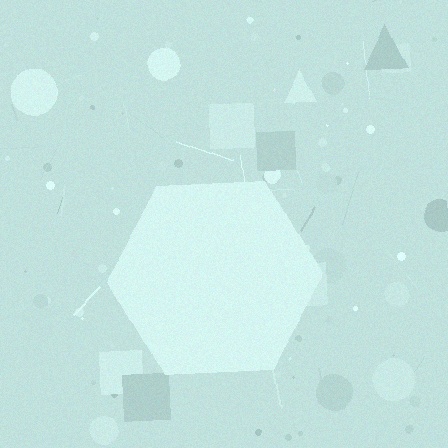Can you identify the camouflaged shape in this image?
The camouflaged shape is a hexagon.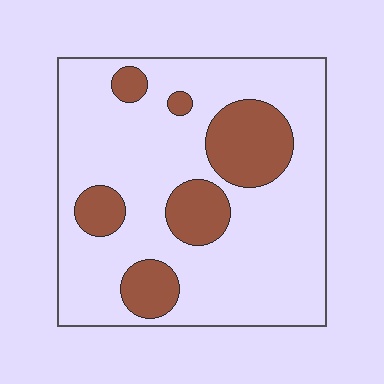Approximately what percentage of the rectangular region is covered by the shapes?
Approximately 20%.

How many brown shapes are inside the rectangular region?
6.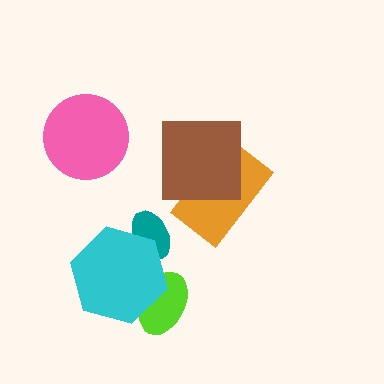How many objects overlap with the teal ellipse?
1 object overlaps with the teal ellipse.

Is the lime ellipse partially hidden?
Yes, it is partially covered by another shape.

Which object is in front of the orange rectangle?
The brown square is in front of the orange rectangle.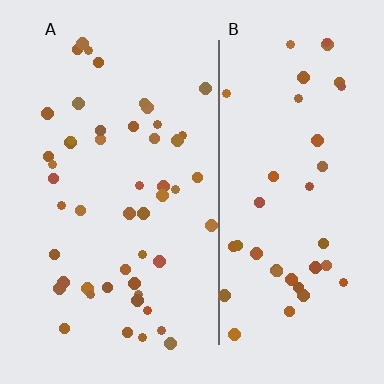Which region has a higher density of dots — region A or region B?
A (the left).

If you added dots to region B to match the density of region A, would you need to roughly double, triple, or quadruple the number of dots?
Approximately double.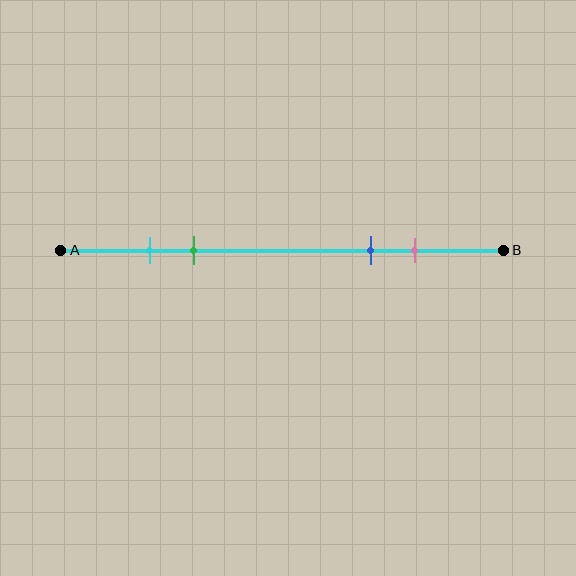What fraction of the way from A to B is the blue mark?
The blue mark is approximately 70% (0.7) of the way from A to B.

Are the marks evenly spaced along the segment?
No, the marks are not evenly spaced.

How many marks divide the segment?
There are 4 marks dividing the segment.